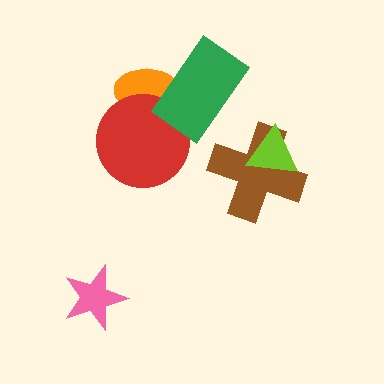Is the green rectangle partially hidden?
No, no other shape covers it.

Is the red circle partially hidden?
Yes, it is partially covered by another shape.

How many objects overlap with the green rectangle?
2 objects overlap with the green rectangle.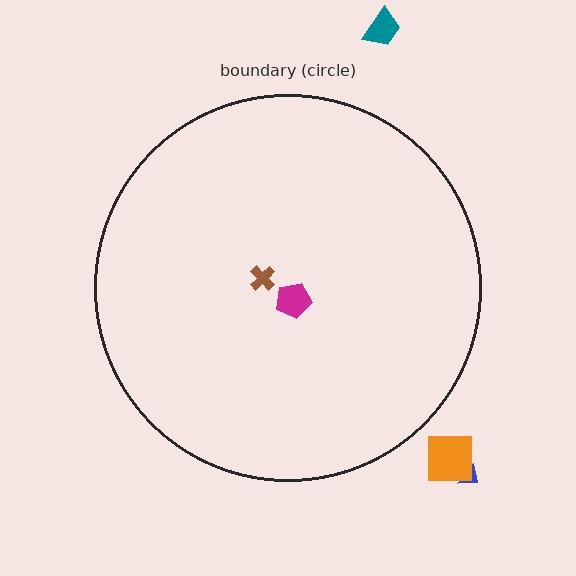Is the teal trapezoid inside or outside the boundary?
Outside.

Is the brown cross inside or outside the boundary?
Inside.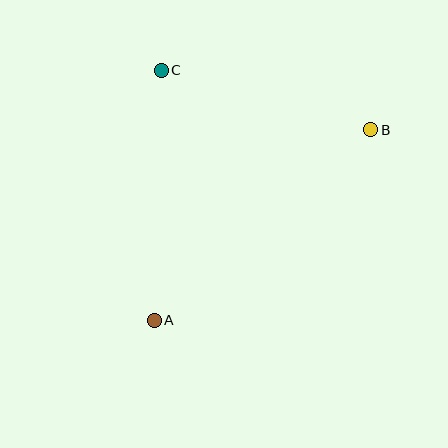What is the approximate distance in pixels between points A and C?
The distance between A and C is approximately 250 pixels.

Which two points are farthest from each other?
Points A and B are farthest from each other.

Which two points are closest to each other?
Points B and C are closest to each other.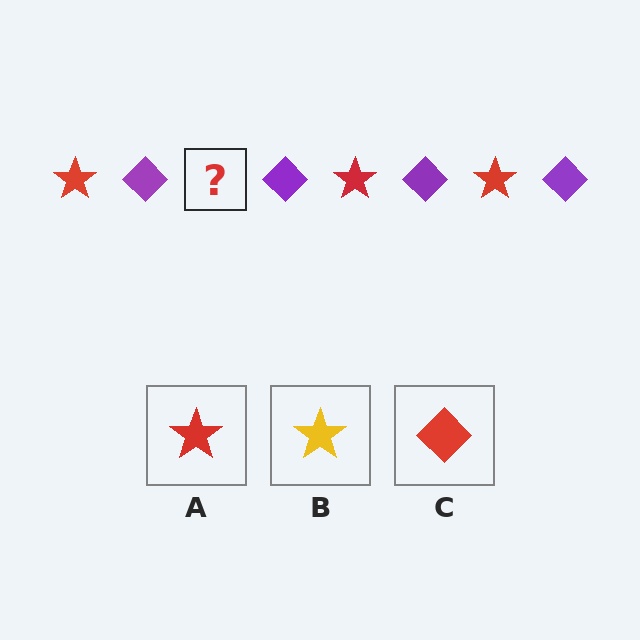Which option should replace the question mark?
Option A.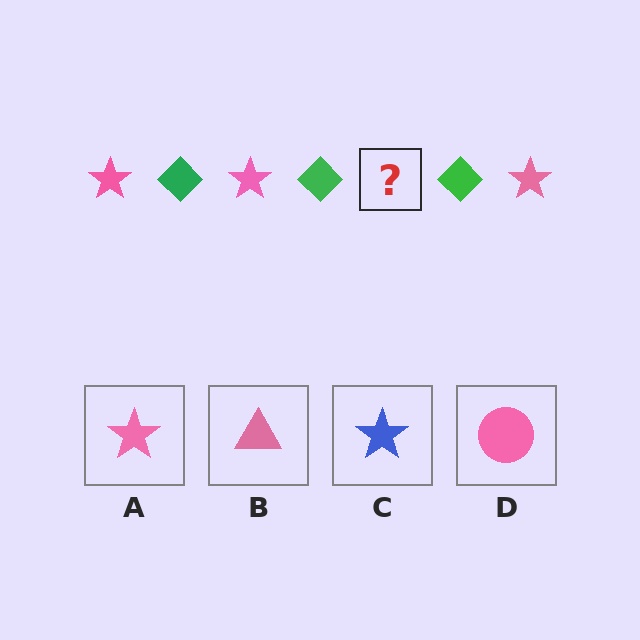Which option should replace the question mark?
Option A.